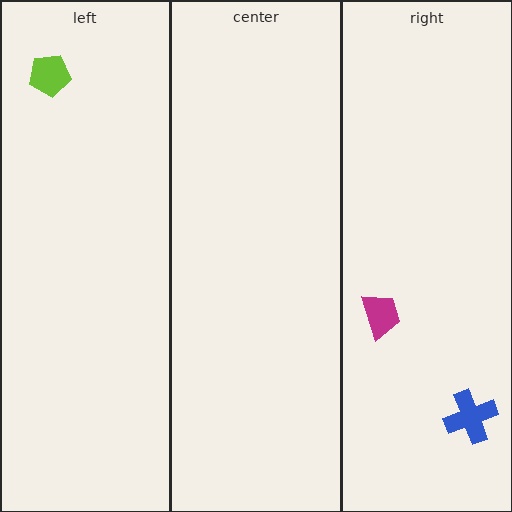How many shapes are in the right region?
2.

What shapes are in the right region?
The blue cross, the magenta trapezoid.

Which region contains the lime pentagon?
The left region.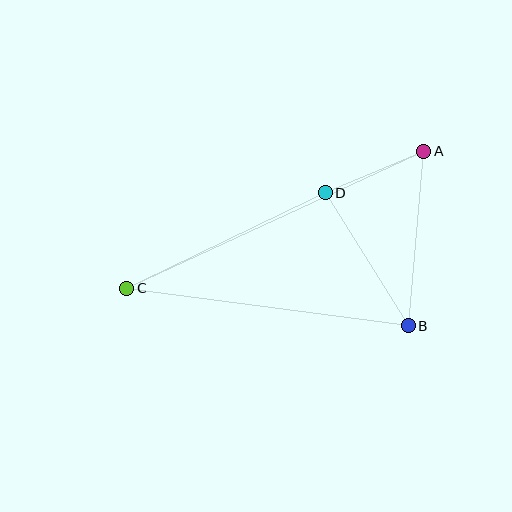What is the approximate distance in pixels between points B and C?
The distance between B and C is approximately 284 pixels.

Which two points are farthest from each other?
Points A and C are farthest from each other.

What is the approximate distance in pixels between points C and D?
The distance between C and D is approximately 221 pixels.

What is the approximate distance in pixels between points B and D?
The distance between B and D is approximately 156 pixels.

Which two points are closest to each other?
Points A and D are closest to each other.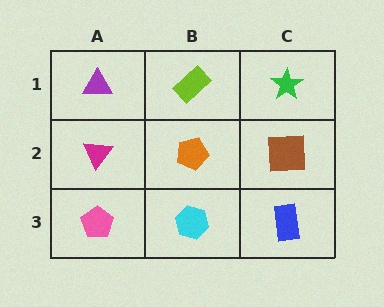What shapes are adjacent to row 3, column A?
A magenta triangle (row 2, column A), a cyan hexagon (row 3, column B).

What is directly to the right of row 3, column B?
A blue rectangle.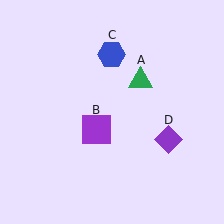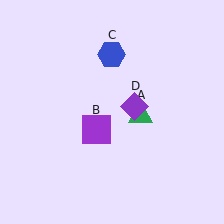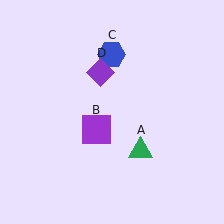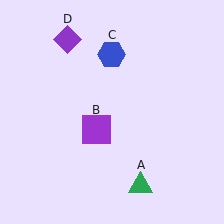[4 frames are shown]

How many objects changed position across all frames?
2 objects changed position: green triangle (object A), purple diamond (object D).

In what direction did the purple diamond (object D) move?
The purple diamond (object D) moved up and to the left.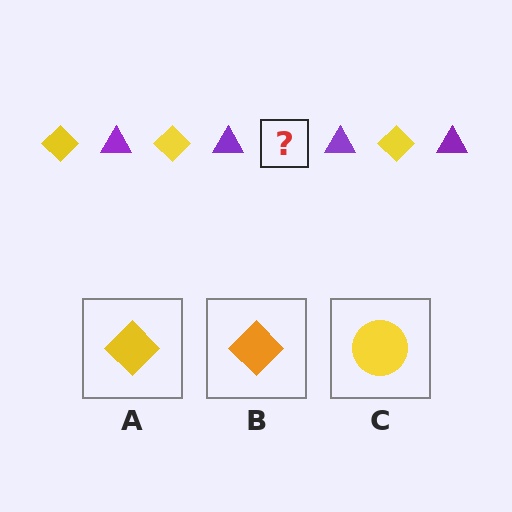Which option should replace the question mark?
Option A.